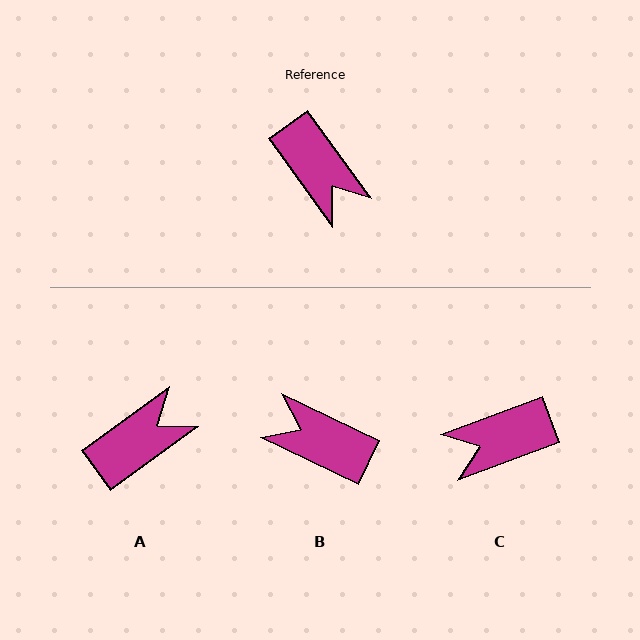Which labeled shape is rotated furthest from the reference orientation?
B, about 151 degrees away.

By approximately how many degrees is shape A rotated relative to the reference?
Approximately 90 degrees counter-clockwise.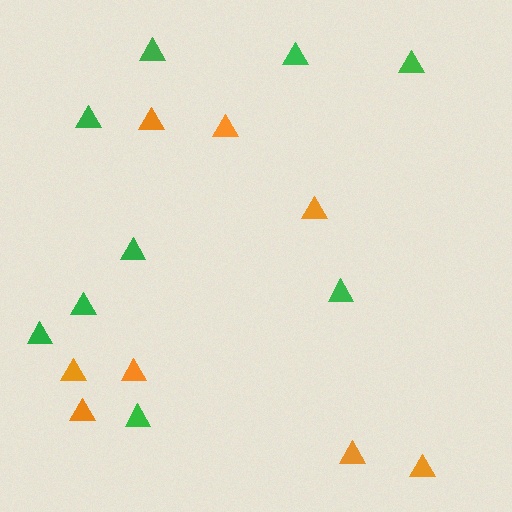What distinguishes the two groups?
There are 2 groups: one group of green triangles (9) and one group of orange triangles (8).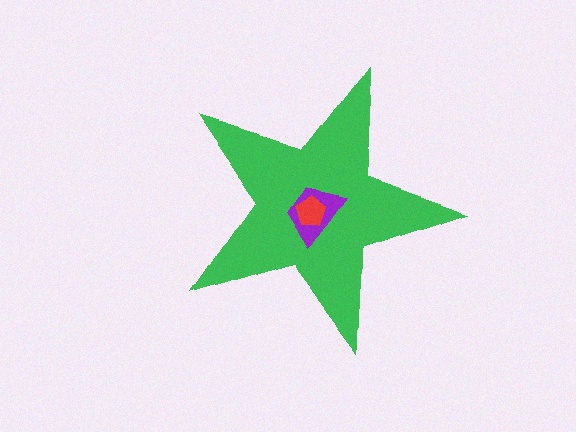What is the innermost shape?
The red pentagon.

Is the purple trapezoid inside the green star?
Yes.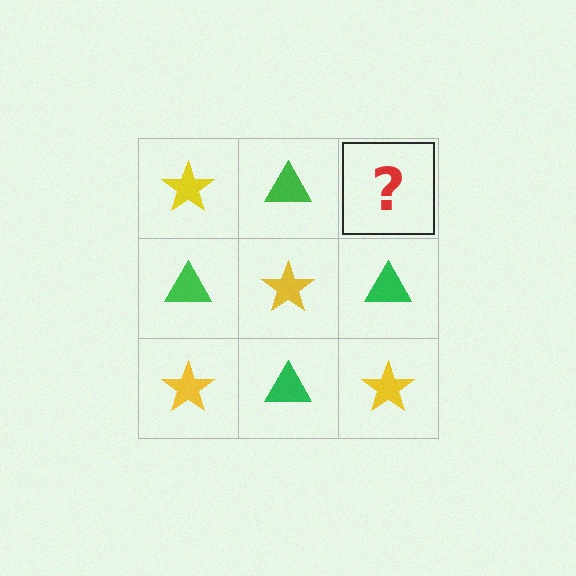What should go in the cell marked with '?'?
The missing cell should contain a yellow star.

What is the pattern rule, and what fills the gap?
The rule is that it alternates yellow star and green triangle in a checkerboard pattern. The gap should be filled with a yellow star.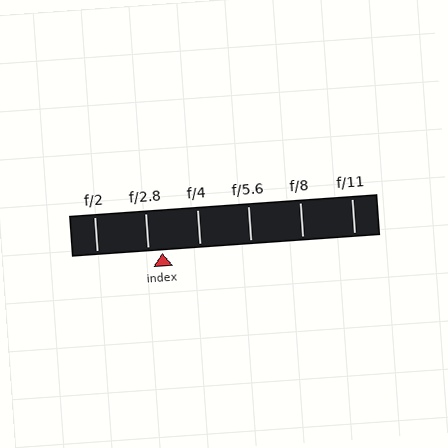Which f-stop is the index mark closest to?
The index mark is closest to f/2.8.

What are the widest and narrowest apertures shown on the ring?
The widest aperture shown is f/2 and the narrowest is f/11.